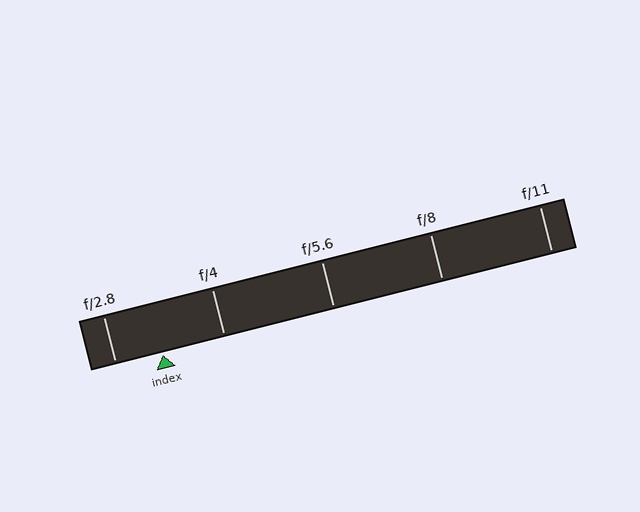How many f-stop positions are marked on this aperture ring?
There are 5 f-stop positions marked.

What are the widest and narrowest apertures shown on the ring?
The widest aperture shown is f/2.8 and the narrowest is f/11.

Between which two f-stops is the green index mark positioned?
The index mark is between f/2.8 and f/4.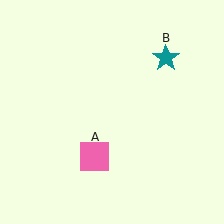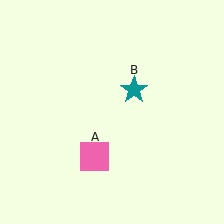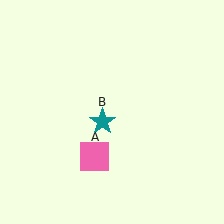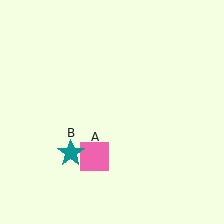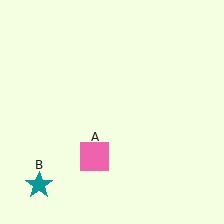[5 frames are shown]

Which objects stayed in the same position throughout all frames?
Pink square (object A) remained stationary.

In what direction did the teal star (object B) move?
The teal star (object B) moved down and to the left.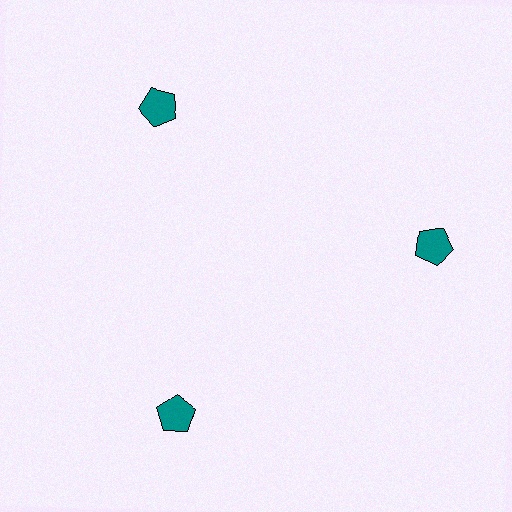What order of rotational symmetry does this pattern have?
This pattern has 3-fold rotational symmetry.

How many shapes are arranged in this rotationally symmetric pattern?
There are 3 shapes, arranged in 3 groups of 1.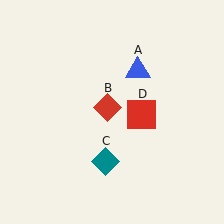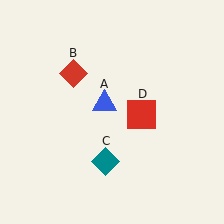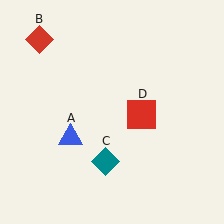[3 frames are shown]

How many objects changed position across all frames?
2 objects changed position: blue triangle (object A), red diamond (object B).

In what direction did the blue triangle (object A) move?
The blue triangle (object A) moved down and to the left.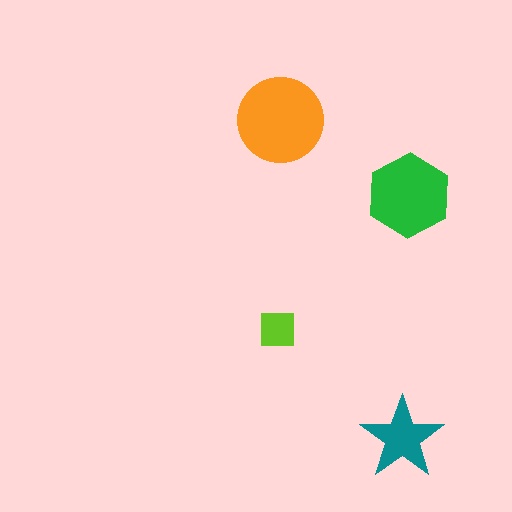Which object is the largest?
The orange circle.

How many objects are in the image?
There are 4 objects in the image.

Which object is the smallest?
The lime square.